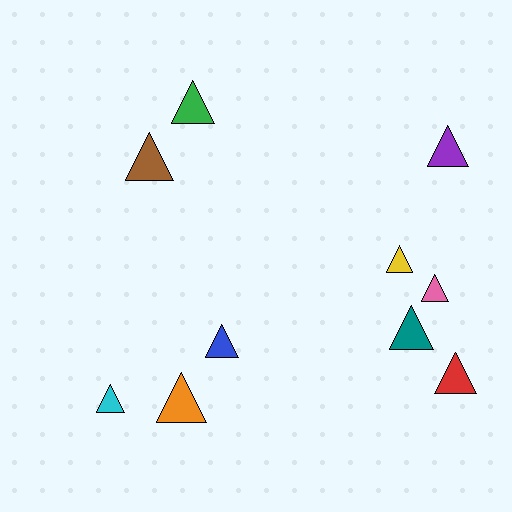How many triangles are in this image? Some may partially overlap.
There are 10 triangles.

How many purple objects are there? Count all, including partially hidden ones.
There is 1 purple object.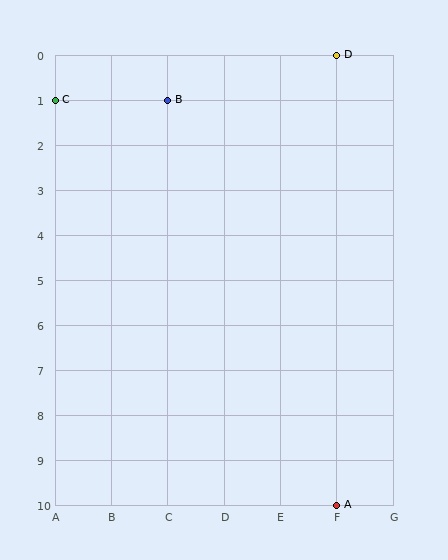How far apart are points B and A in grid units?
Points B and A are 3 columns and 9 rows apart (about 9.5 grid units diagonally).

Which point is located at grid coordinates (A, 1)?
Point C is at (A, 1).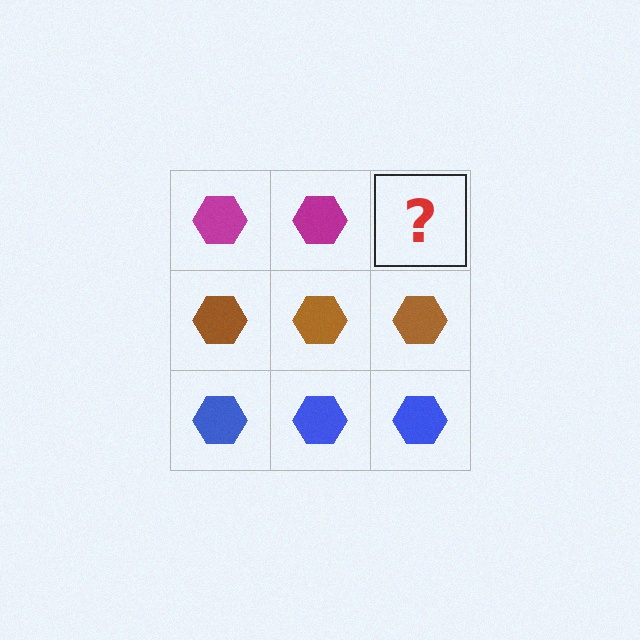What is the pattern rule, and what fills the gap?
The rule is that each row has a consistent color. The gap should be filled with a magenta hexagon.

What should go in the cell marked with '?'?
The missing cell should contain a magenta hexagon.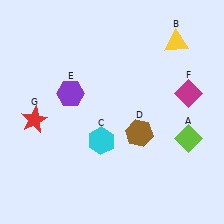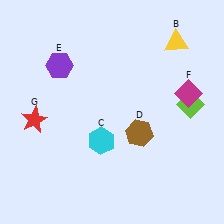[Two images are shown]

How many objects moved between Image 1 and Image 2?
2 objects moved between the two images.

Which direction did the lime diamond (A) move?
The lime diamond (A) moved up.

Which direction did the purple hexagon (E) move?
The purple hexagon (E) moved up.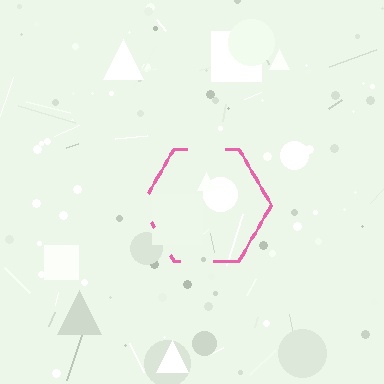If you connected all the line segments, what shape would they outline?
They would outline a hexagon.